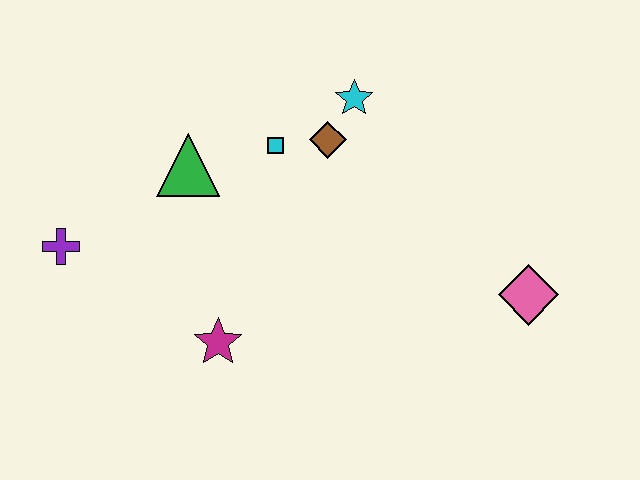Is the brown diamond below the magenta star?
No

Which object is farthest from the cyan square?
The pink diamond is farthest from the cyan square.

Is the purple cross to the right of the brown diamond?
No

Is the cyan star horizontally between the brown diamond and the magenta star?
No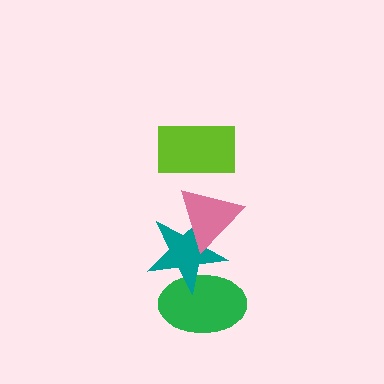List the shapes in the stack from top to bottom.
From top to bottom: the lime rectangle, the pink triangle, the teal star, the green ellipse.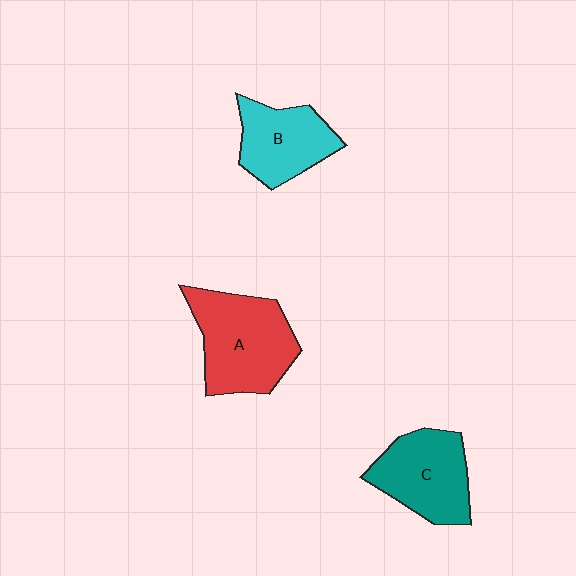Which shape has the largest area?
Shape A (red).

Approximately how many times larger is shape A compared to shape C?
Approximately 1.2 times.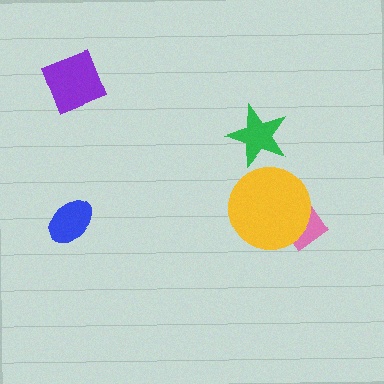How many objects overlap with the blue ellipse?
0 objects overlap with the blue ellipse.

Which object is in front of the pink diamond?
The yellow circle is in front of the pink diamond.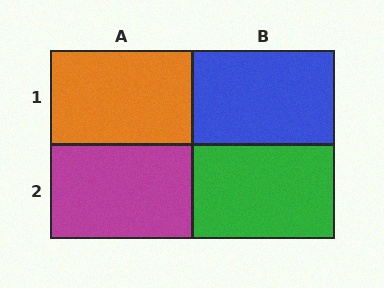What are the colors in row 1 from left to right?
Orange, blue.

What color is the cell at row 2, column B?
Green.